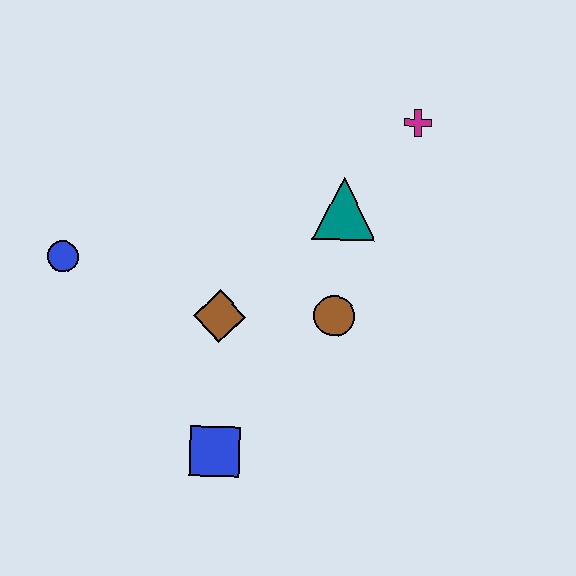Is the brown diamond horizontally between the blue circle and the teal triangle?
Yes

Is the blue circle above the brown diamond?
Yes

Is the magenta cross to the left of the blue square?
No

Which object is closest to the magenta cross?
The teal triangle is closest to the magenta cross.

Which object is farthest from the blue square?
The magenta cross is farthest from the blue square.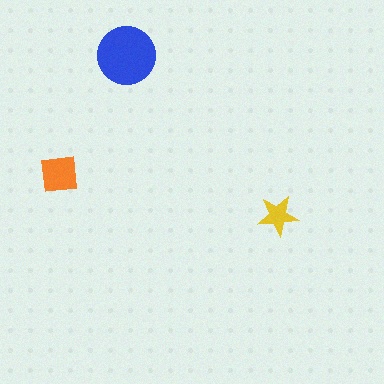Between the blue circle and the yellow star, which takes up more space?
The blue circle.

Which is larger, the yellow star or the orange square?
The orange square.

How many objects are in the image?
There are 3 objects in the image.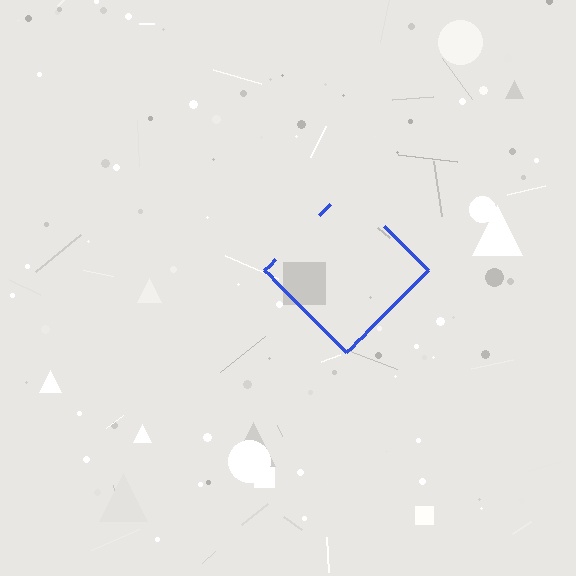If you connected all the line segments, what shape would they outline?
They would outline a diamond.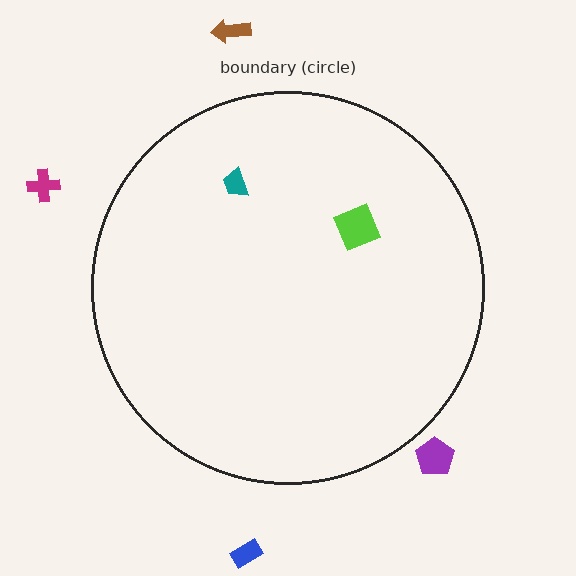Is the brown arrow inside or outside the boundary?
Outside.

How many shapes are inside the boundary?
2 inside, 4 outside.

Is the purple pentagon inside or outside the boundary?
Outside.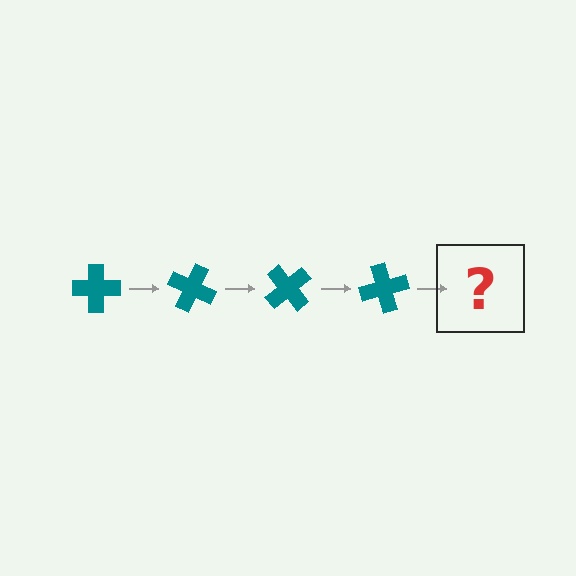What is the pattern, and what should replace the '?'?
The pattern is that the cross rotates 25 degrees each step. The '?' should be a teal cross rotated 100 degrees.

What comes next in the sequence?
The next element should be a teal cross rotated 100 degrees.